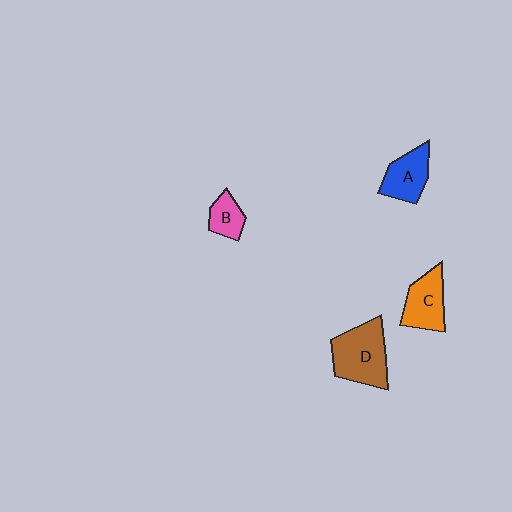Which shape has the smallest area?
Shape B (pink).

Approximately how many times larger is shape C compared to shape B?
Approximately 1.7 times.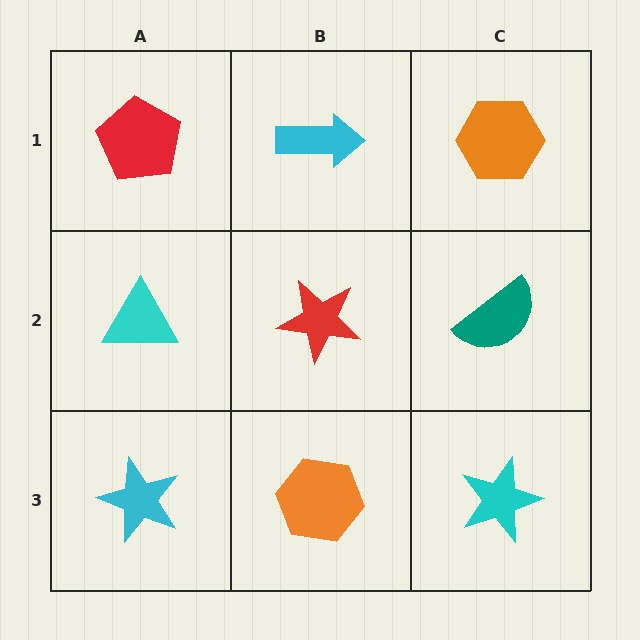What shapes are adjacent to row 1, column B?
A red star (row 2, column B), a red pentagon (row 1, column A), an orange hexagon (row 1, column C).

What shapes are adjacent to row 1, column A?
A cyan triangle (row 2, column A), a cyan arrow (row 1, column B).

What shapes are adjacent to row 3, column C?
A teal semicircle (row 2, column C), an orange hexagon (row 3, column B).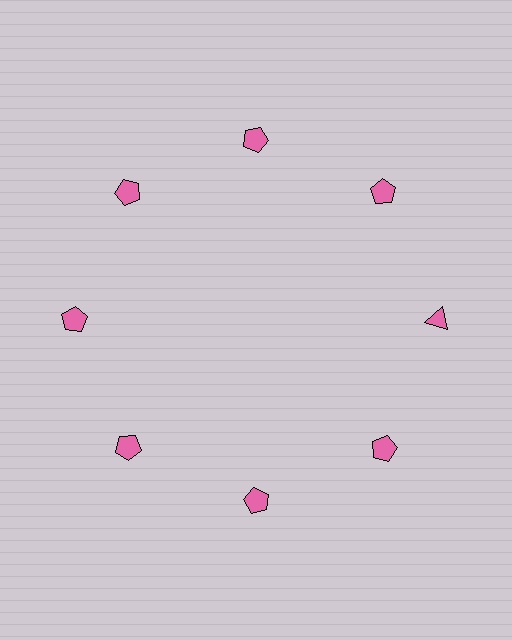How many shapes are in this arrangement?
There are 8 shapes arranged in a ring pattern.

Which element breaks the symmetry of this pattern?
The pink triangle at roughly the 3 o'clock position breaks the symmetry. All other shapes are pink pentagons.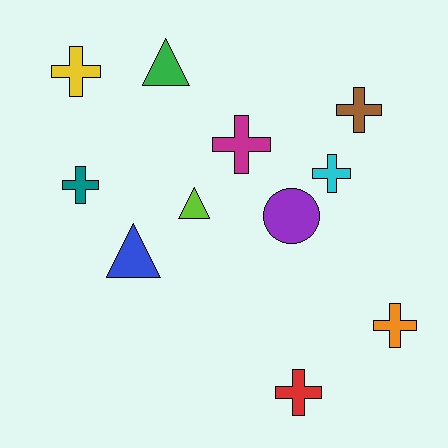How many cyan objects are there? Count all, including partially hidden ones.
There is 1 cyan object.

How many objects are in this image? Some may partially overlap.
There are 11 objects.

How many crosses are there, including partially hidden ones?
There are 7 crosses.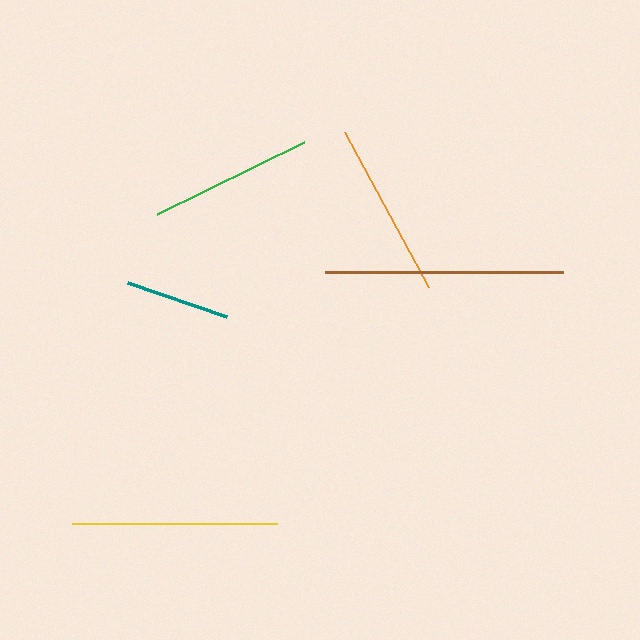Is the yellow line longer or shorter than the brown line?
The brown line is longer than the yellow line.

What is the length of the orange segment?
The orange segment is approximately 177 pixels long.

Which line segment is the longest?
The brown line is the longest at approximately 238 pixels.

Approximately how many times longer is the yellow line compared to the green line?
The yellow line is approximately 1.3 times the length of the green line.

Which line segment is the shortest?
The teal line is the shortest at approximately 104 pixels.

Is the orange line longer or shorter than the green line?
The orange line is longer than the green line.